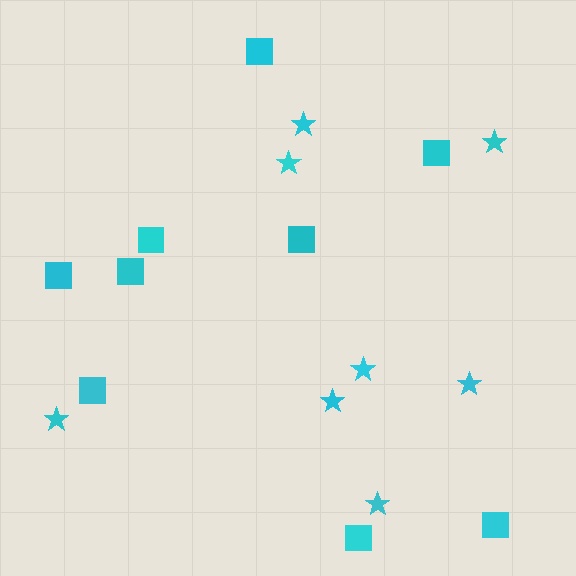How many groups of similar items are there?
There are 2 groups: one group of squares (9) and one group of stars (8).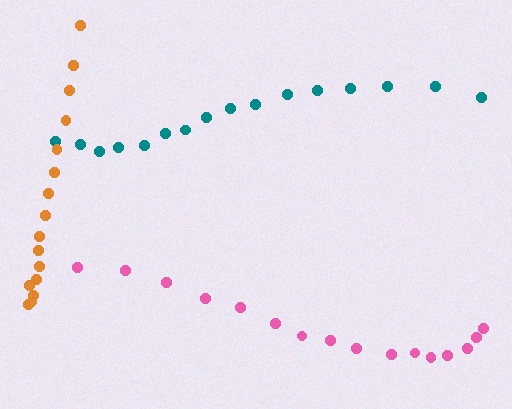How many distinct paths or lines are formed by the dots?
There are 3 distinct paths.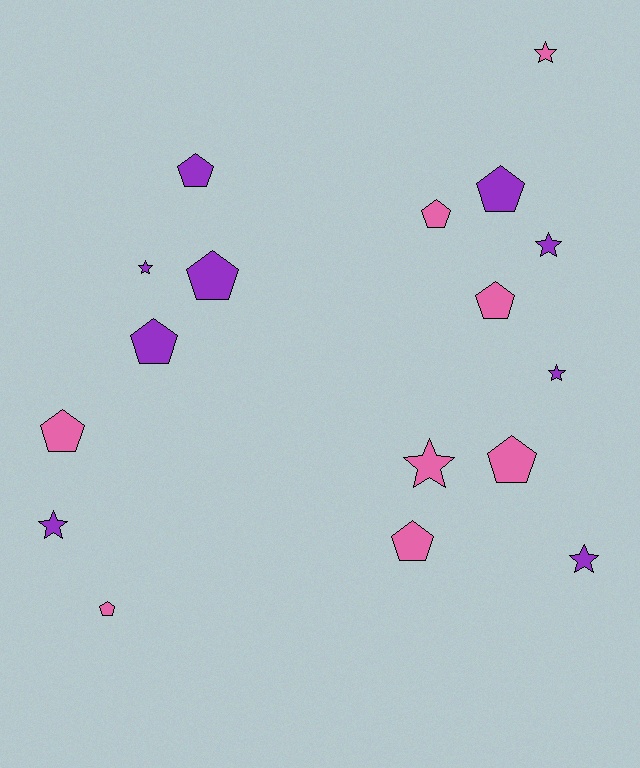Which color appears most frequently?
Purple, with 9 objects.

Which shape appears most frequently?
Pentagon, with 10 objects.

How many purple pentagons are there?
There are 4 purple pentagons.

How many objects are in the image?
There are 17 objects.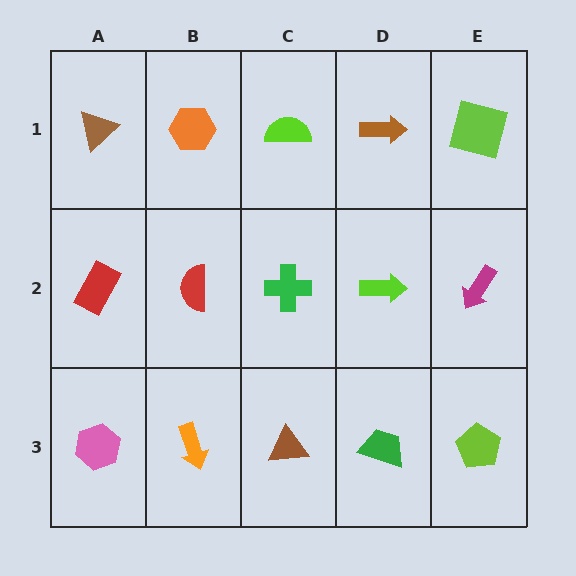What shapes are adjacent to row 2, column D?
A brown arrow (row 1, column D), a green trapezoid (row 3, column D), a green cross (row 2, column C), a magenta arrow (row 2, column E).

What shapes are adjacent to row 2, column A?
A brown triangle (row 1, column A), a pink hexagon (row 3, column A), a red semicircle (row 2, column B).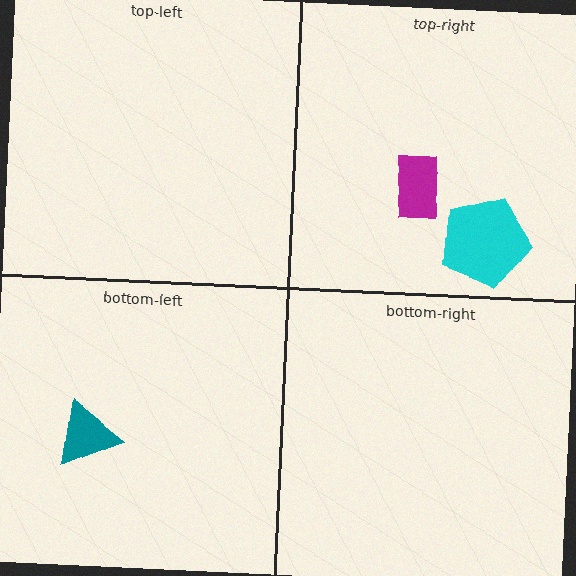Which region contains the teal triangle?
The bottom-left region.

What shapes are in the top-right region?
The cyan pentagon, the magenta rectangle.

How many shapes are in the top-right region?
2.